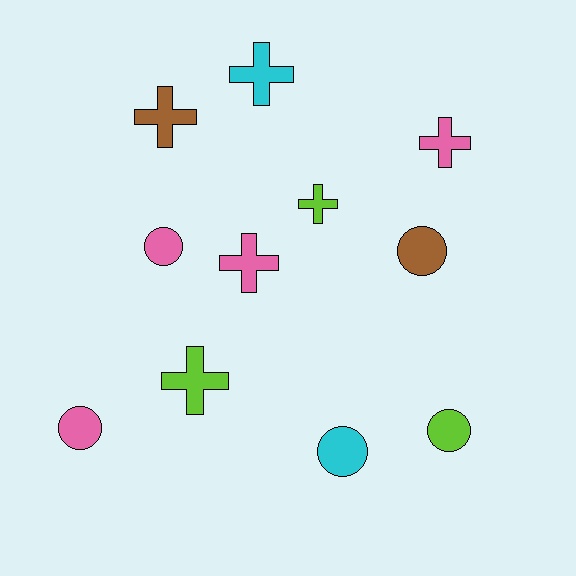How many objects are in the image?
There are 11 objects.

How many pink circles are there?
There are 2 pink circles.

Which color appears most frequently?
Pink, with 4 objects.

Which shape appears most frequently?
Cross, with 6 objects.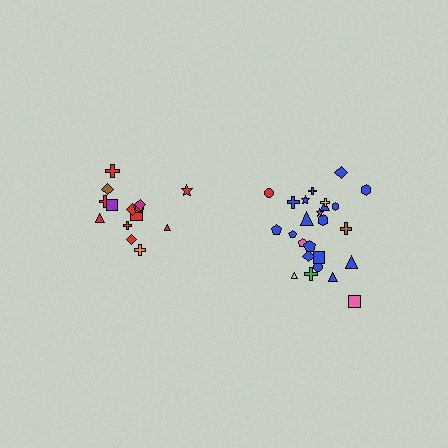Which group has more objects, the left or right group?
The right group.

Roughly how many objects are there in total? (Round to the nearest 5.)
Roughly 40 objects in total.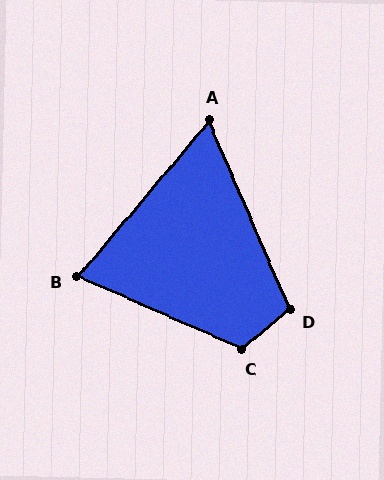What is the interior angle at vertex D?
Approximately 106 degrees (obtuse).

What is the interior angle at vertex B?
Approximately 74 degrees (acute).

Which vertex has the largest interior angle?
C, at approximately 116 degrees.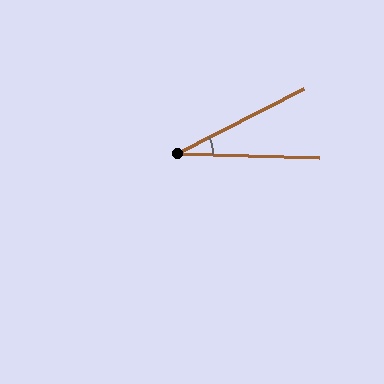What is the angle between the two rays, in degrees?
Approximately 29 degrees.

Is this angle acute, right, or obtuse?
It is acute.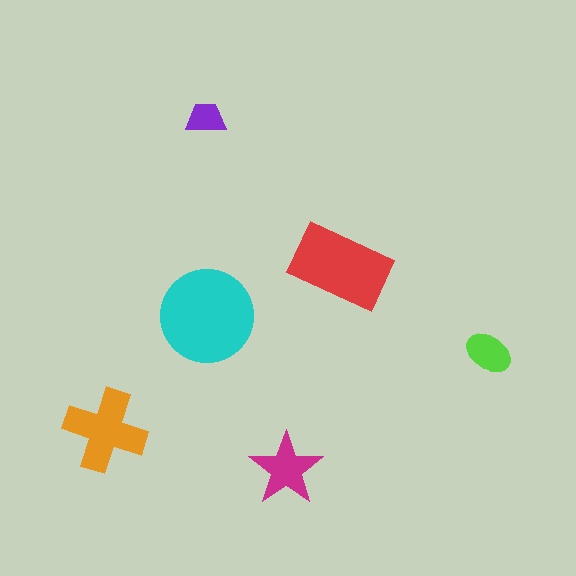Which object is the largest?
The cyan circle.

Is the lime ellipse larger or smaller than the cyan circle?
Smaller.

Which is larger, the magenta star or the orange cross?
The orange cross.